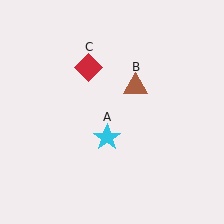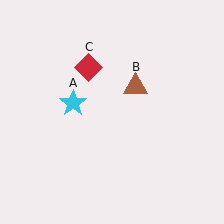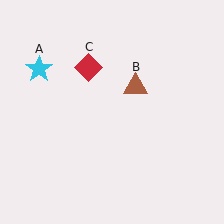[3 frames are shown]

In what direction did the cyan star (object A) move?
The cyan star (object A) moved up and to the left.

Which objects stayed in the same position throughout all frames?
Brown triangle (object B) and red diamond (object C) remained stationary.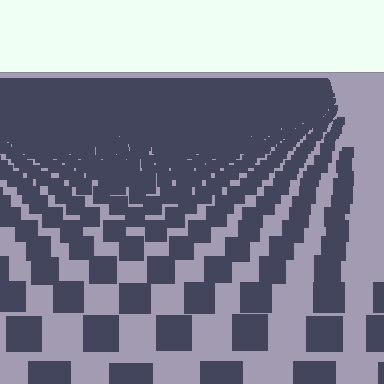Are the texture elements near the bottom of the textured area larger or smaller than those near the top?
Larger. Near the bottom, elements are closer to the viewer and appear at a bigger on-screen size.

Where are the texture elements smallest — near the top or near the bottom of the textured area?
Near the top.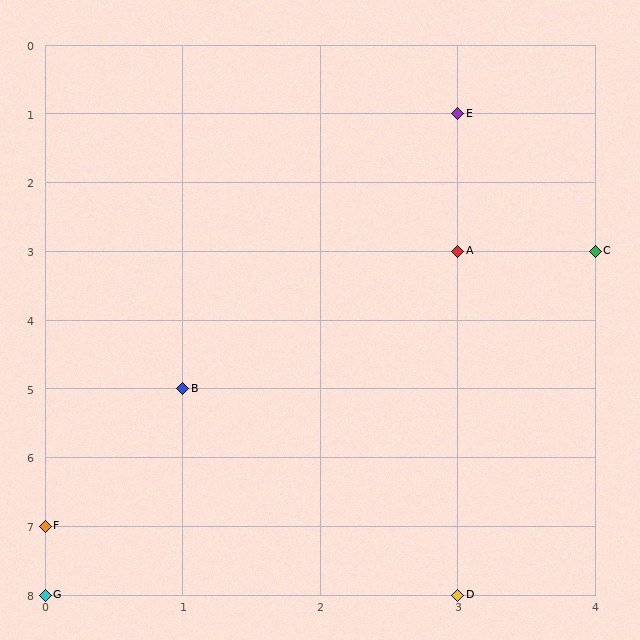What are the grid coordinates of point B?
Point B is at grid coordinates (1, 5).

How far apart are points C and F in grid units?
Points C and F are 4 columns and 4 rows apart (about 5.7 grid units diagonally).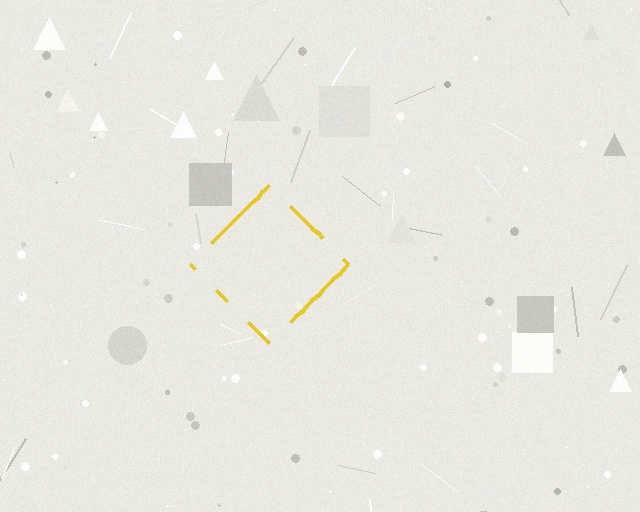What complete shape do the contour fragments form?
The contour fragments form a diamond.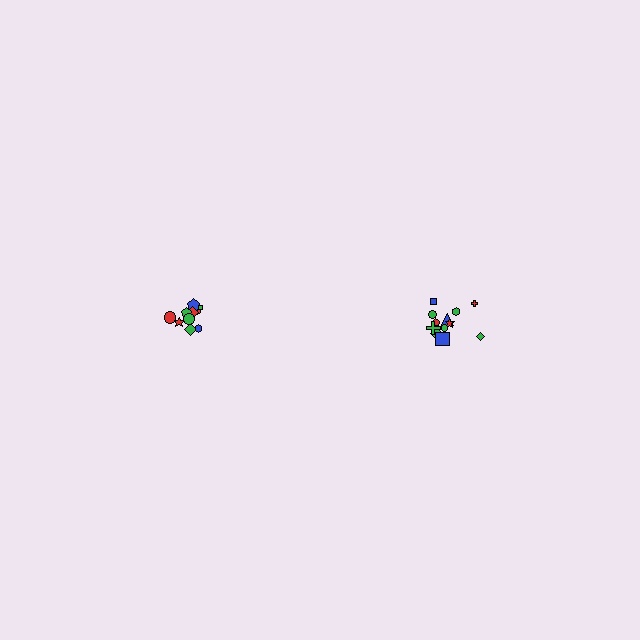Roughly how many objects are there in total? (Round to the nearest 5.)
Roughly 20 objects in total.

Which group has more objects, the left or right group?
The right group.